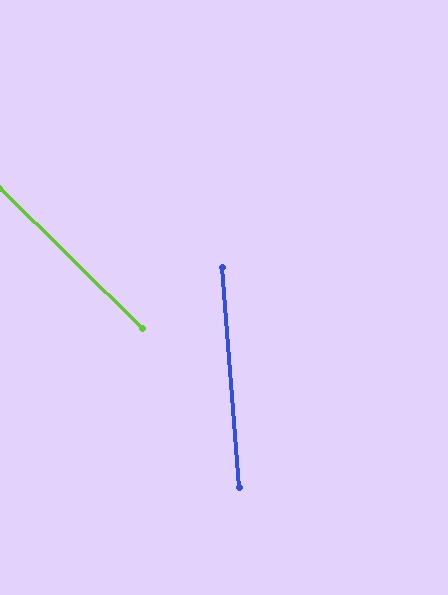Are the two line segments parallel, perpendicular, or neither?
Neither parallel nor perpendicular — they differ by about 41°.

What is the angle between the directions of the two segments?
Approximately 41 degrees.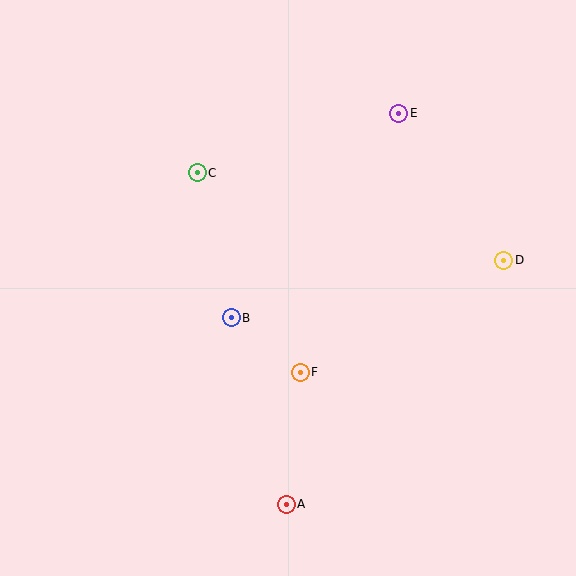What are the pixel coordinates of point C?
Point C is at (197, 173).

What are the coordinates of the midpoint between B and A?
The midpoint between B and A is at (259, 411).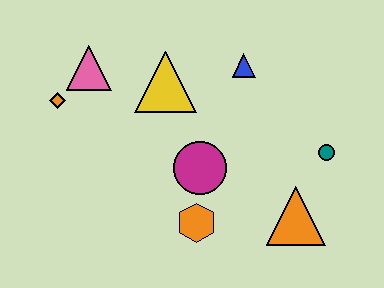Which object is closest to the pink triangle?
The orange diamond is closest to the pink triangle.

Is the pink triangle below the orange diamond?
No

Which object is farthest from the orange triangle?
The orange diamond is farthest from the orange triangle.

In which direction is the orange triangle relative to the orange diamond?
The orange triangle is to the right of the orange diamond.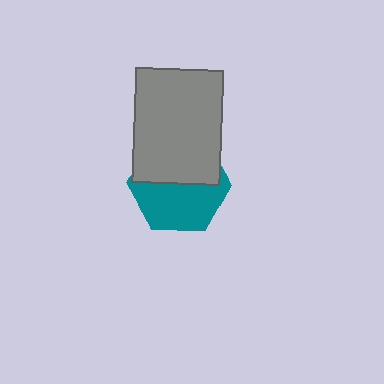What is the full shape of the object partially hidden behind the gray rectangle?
The partially hidden object is a teal hexagon.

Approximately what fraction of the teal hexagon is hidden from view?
Roughly 48% of the teal hexagon is hidden behind the gray rectangle.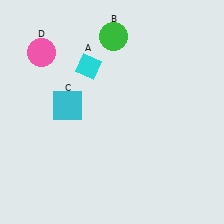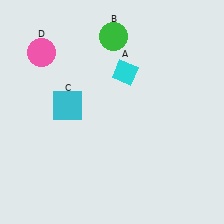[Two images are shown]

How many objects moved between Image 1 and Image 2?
1 object moved between the two images.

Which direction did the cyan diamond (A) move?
The cyan diamond (A) moved right.